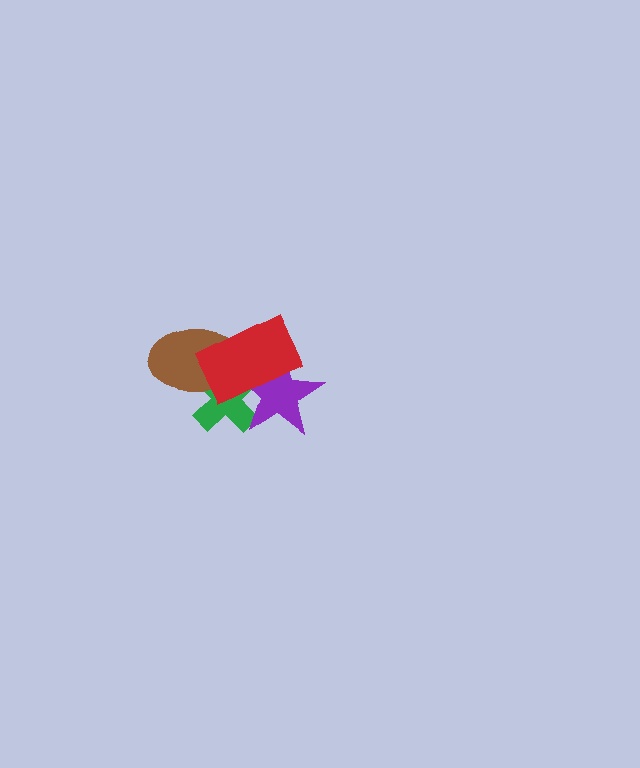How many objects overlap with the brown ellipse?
2 objects overlap with the brown ellipse.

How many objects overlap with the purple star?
2 objects overlap with the purple star.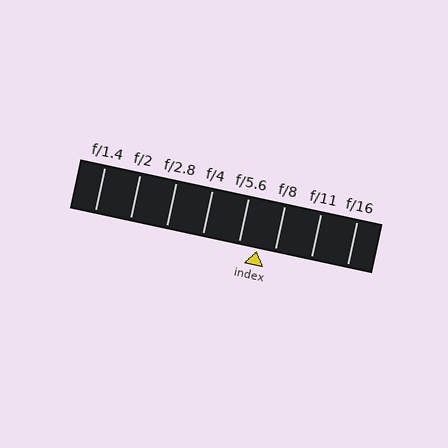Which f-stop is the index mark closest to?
The index mark is closest to f/8.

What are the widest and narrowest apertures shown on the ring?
The widest aperture shown is f/1.4 and the narrowest is f/16.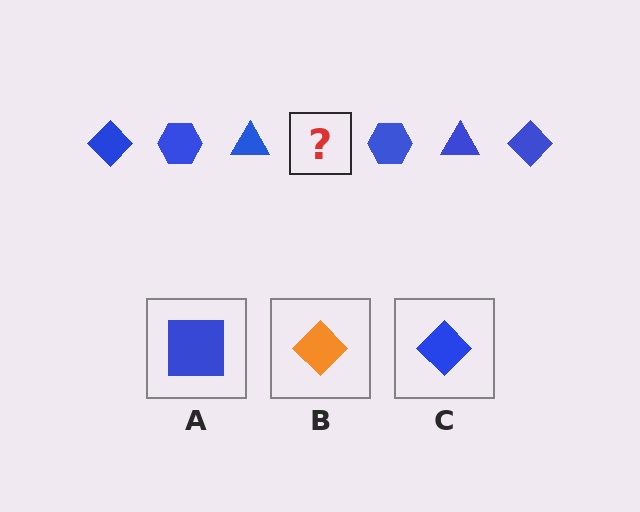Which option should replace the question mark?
Option C.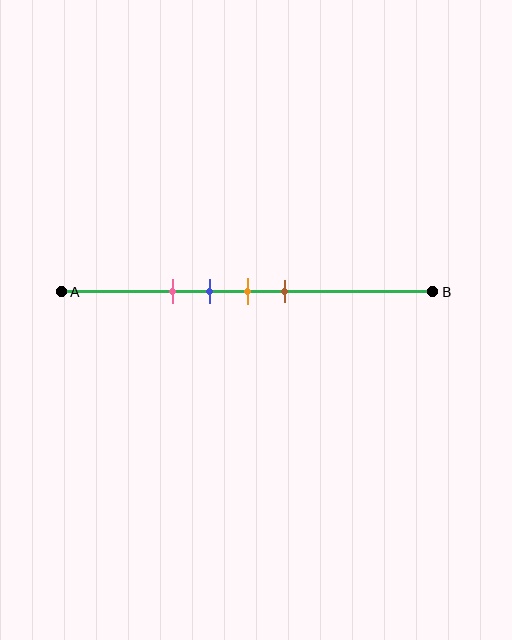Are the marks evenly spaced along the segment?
Yes, the marks are approximately evenly spaced.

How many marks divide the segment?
There are 4 marks dividing the segment.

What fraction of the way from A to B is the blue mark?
The blue mark is approximately 40% (0.4) of the way from A to B.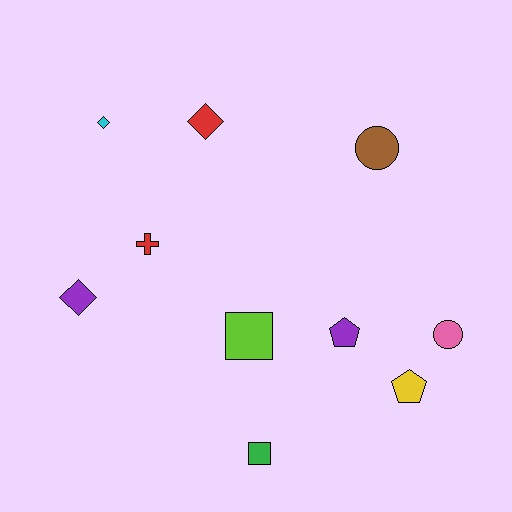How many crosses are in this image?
There is 1 cross.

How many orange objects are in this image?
There are no orange objects.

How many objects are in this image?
There are 10 objects.